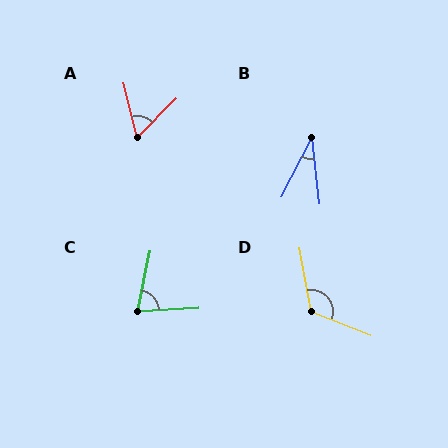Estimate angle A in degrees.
Approximately 59 degrees.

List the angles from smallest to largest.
B (34°), A (59°), C (75°), D (122°).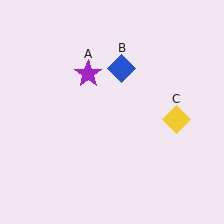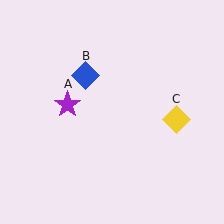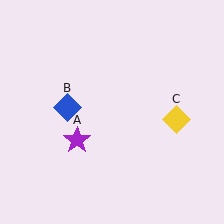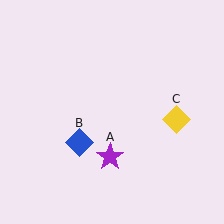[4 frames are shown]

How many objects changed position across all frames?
2 objects changed position: purple star (object A), blue diamond (object B).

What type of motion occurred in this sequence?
The purple star (object A), blue diamond (object B) rotated counterclockwise around the center of the scene.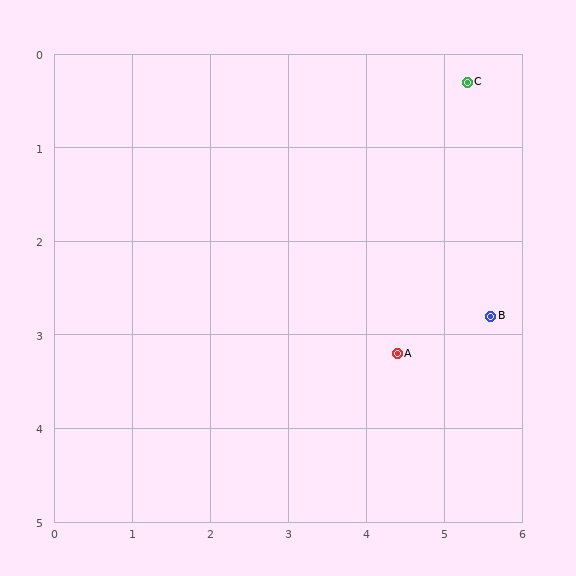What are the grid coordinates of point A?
Point A is at approximately (4.4, 3.2).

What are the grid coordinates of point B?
Point B is at approximately (5.6, 2.8).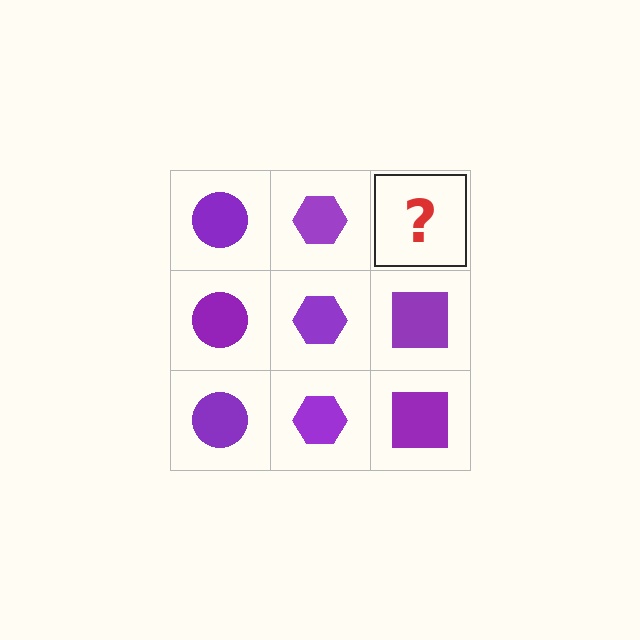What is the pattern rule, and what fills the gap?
The rule is that each column has a consistent shape. The gap should be filled with a purple square.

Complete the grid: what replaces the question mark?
The question mark should be replaced with a purple square.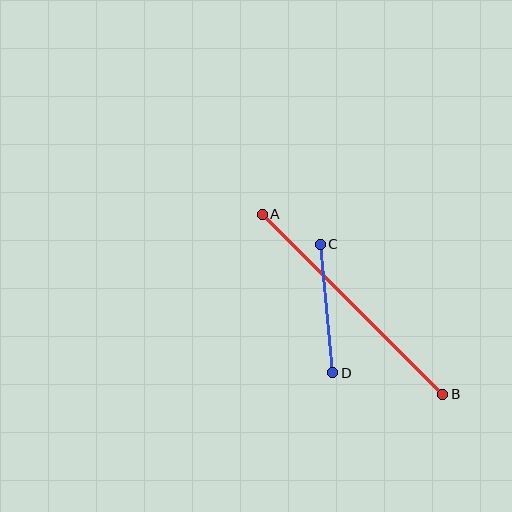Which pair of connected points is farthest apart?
Points A and B are farthest apart.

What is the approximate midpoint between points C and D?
The midpoint is at approximately (326, 308) pixels.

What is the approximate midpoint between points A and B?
The midpoint is at approximately (352, 304) pixels.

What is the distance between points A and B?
The distance is approximately 255 pixels.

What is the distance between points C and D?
The distance is approximately 129 pixels.